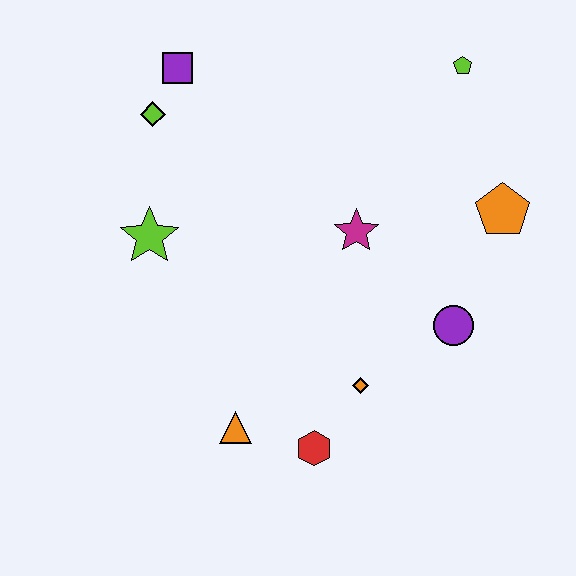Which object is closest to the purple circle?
The orange diamond is closest to the purple circle.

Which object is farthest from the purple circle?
The purple square is farthest from the purple circle.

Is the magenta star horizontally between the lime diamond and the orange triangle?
No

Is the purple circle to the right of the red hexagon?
Yes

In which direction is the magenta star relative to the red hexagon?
The magenta star is above the red hexagon.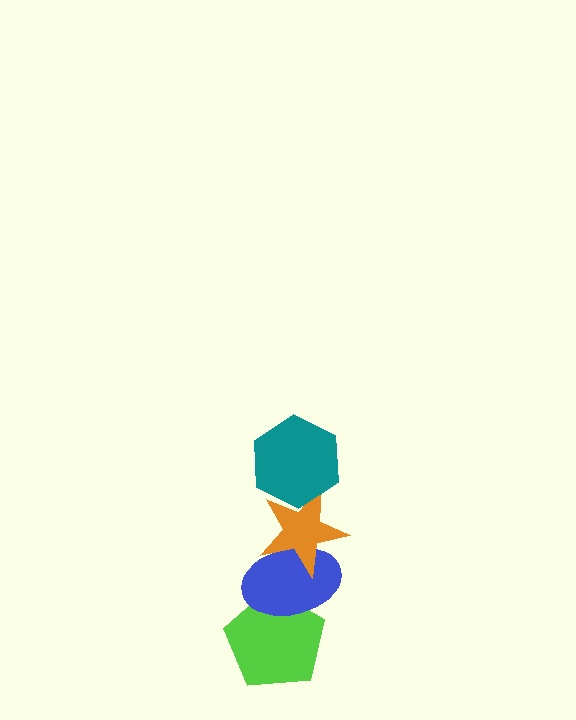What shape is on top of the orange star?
The teal hexagon is on top of the orange star.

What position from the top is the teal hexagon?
The teal hexagon is 1st from the top.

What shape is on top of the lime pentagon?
The blue ellipse is on top of the lime pentagon.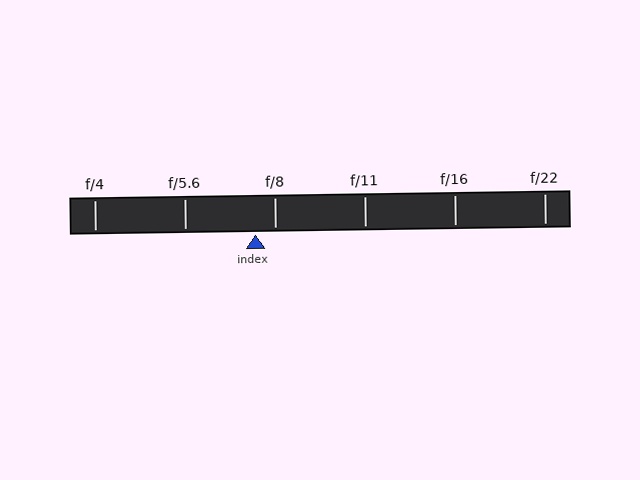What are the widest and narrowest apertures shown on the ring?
The widest aperture shown is f/4 and the narrowest is f/22.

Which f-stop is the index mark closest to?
The index mark is closest to f/8.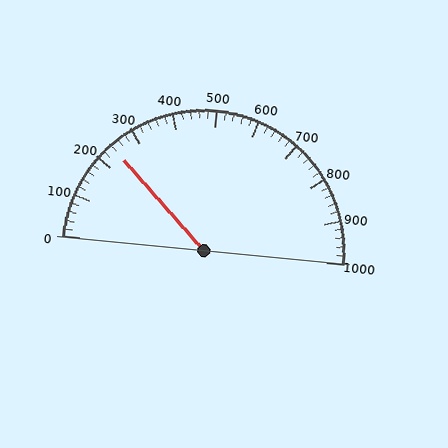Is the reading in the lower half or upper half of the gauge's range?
The reading is in the lower half of the range (0 to 1000).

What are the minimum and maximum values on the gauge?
The gauge ranges from 0 to 1000.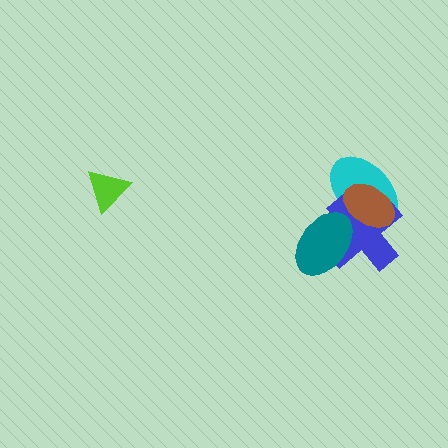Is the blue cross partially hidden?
Yes, it is partially covered by another shape.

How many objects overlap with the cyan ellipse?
3 objects overlap with the cyan ellipse.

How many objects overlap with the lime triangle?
0 objects overlap with the lime triangle.